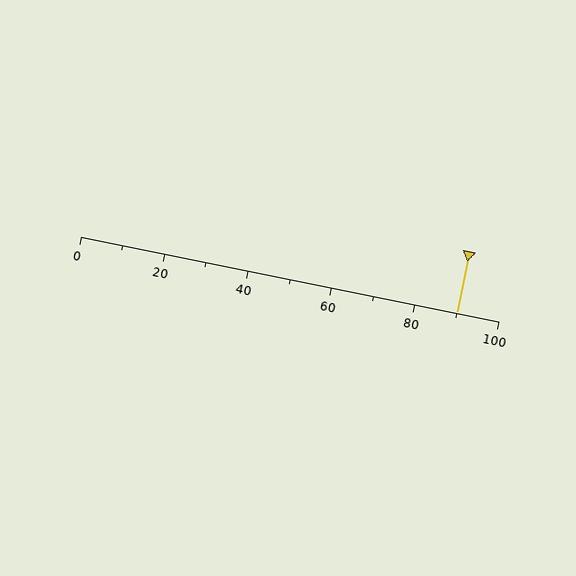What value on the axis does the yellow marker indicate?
The marker indicates approximately 90.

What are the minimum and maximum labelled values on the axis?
The axis runs from 0 to 100.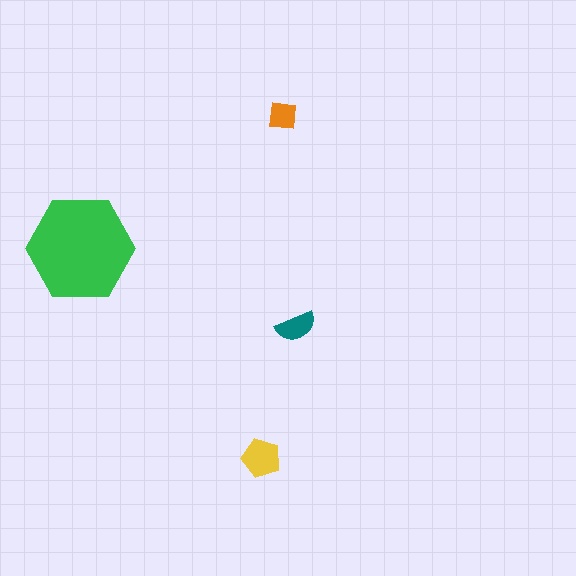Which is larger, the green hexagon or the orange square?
The green hexagon.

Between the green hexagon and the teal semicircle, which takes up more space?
The green hexagon.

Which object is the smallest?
The orange square.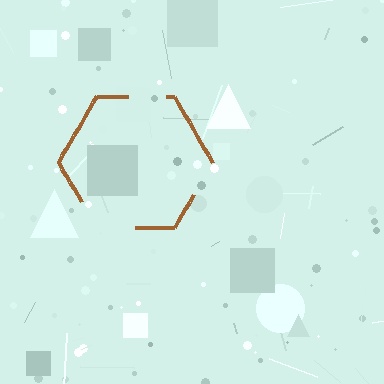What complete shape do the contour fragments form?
The contour fragments form a hexagon.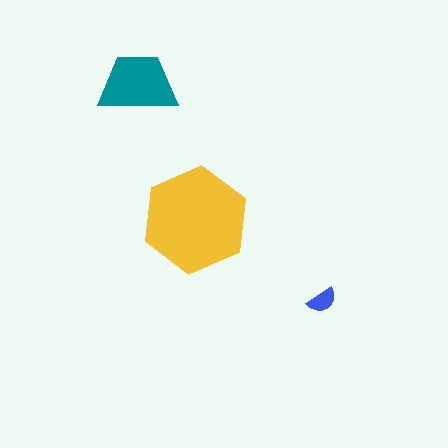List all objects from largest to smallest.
The yellow hexagon, the teal trapezoid, the blue semicircle.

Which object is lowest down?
The blue semicircle is bottommost.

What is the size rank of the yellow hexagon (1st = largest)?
1st.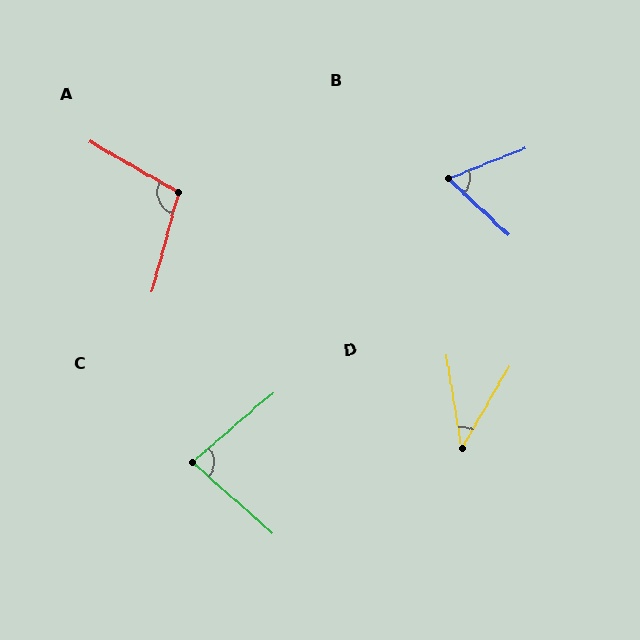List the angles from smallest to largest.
D (39°), B (65°), C (82°), A (105°).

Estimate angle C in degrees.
Approximately 82 degrees.